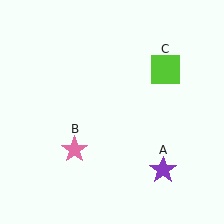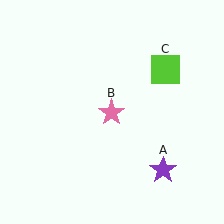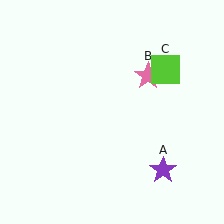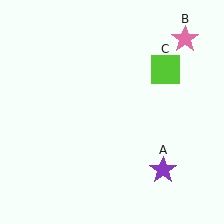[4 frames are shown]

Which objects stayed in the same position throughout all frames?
Purple star (object A) and lime square (object C) remained stationary.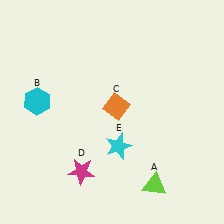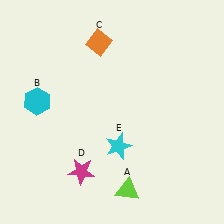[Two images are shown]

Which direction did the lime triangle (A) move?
The lime triangle (A) moved left.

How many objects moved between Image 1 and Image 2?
2 objects moved between the two images.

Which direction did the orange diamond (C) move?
The orange diamond (C) moved up.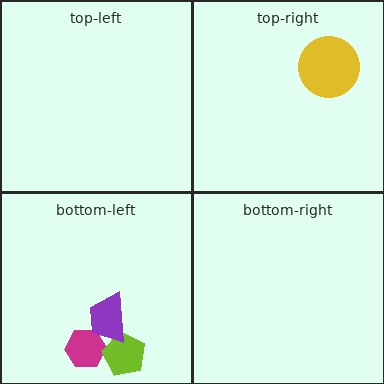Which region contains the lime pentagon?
The bottom-left region.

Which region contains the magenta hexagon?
The bottom-left region.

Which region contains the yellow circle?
The top-right region.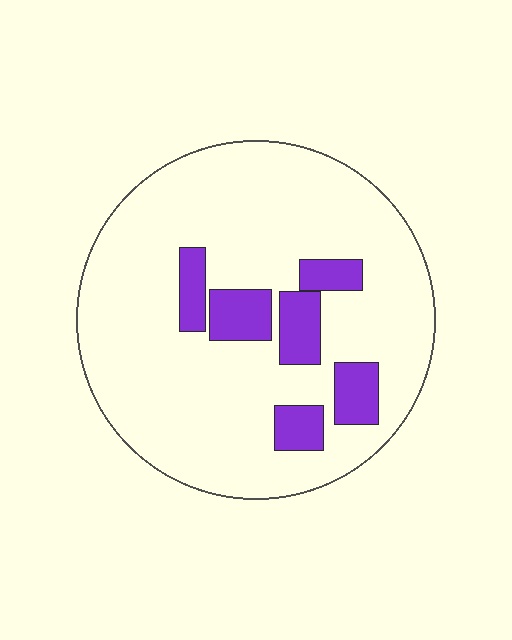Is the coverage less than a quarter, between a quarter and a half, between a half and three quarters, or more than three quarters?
Less than a quarter.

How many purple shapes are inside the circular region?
6.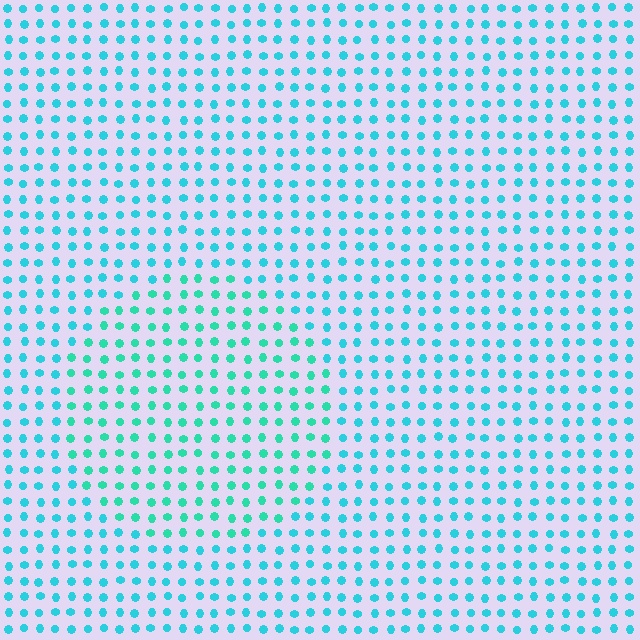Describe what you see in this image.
The image is filled with small cyan elements in a uniform arrangement. A circle-shaped region is visible where the elements are tinted to a slightly different hue, forming a subtle color boundary.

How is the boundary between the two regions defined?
The boundary is defined purely by a slight shift in hue (about 23 degrees). Spacing, size, and orientation are identical on both sides.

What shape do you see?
I see a circle.